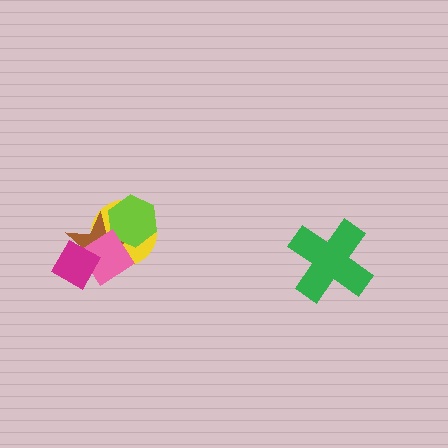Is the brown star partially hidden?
Yes, it is partially covered by another shape.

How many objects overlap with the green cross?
0 objects overlap with the green cross.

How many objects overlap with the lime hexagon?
3 objects overlap with the lime hexagon.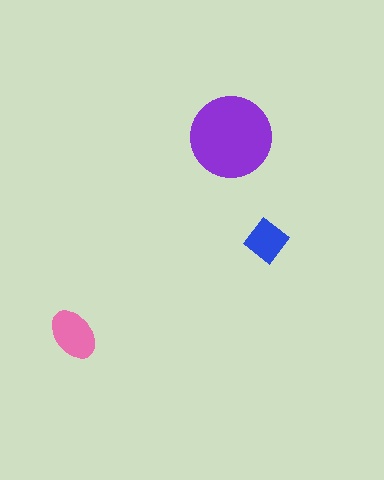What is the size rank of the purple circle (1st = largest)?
1st.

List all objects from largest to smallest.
The purple circle, the pink ellipse, the blue diamond.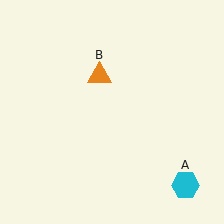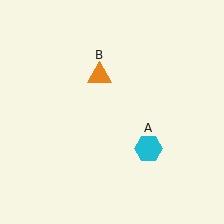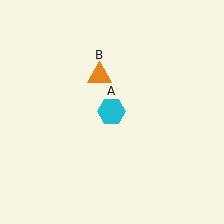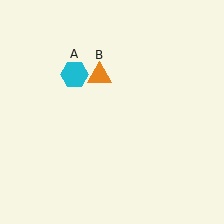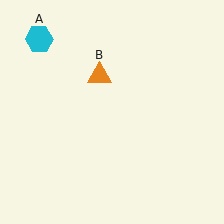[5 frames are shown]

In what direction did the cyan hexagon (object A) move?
The cyan hexagon (object A) moved up and to the left.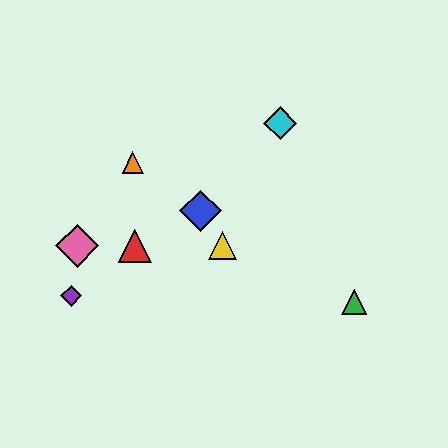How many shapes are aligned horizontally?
3 shapes (the red triangle, the yellow triangle, the pink diamond) are aligned horizontally.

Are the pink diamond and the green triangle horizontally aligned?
No, the pink diamond is at y≈246 and the green triangle is at y≈302.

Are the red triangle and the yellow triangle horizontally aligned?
Yes, both are at y≈246.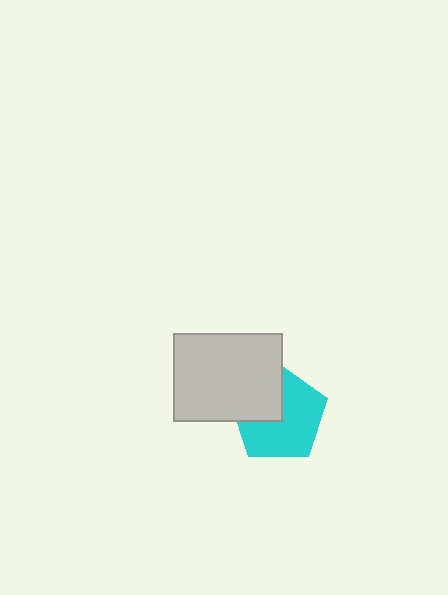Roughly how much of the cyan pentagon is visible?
Most of it is visible (roughly 66%).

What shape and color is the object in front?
The object in front is a light gray rectangle.